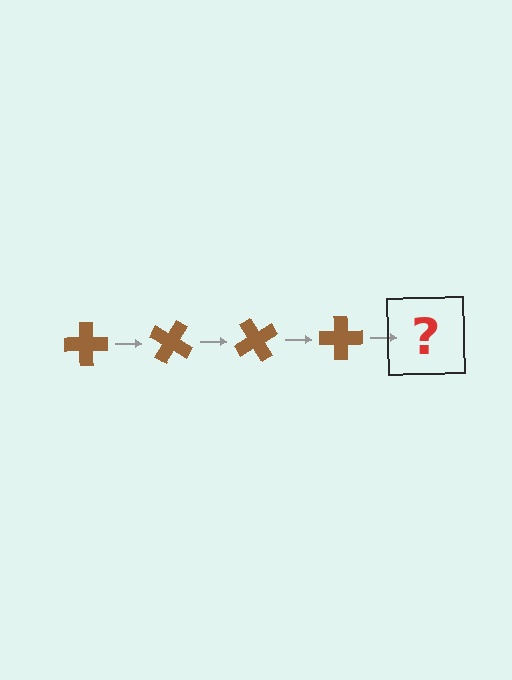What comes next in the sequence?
The next element should be a brown cross rotated 120 degrees.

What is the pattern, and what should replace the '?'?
The pattern is that the cross rotates 30 degrees each step. The '?' should be a brown cross rotated 120 degrees.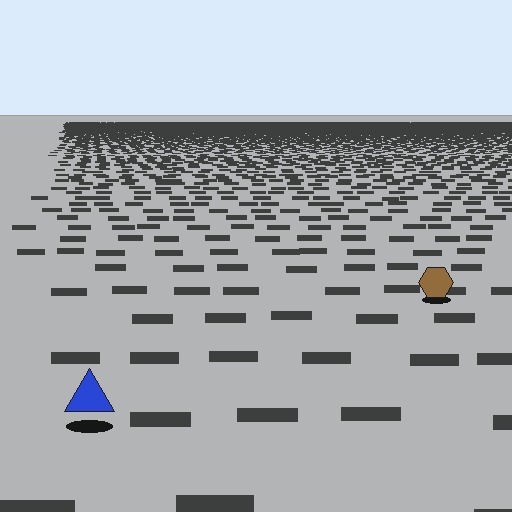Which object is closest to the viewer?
The blue triangle is closest. The texture marks near it are larger and more spread out.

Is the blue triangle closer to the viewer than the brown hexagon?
Yes. The blue triangle is closer — you can tell from the texture gradient: the ground texture is coarser near it.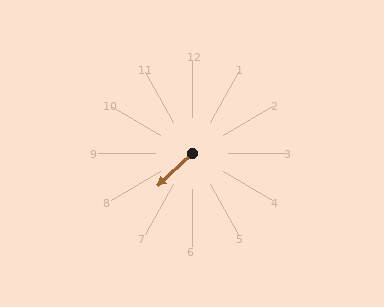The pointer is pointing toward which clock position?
Roughly 8 o'clock.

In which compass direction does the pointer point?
Southwest.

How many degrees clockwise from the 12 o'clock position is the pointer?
Approximately 228 degrees.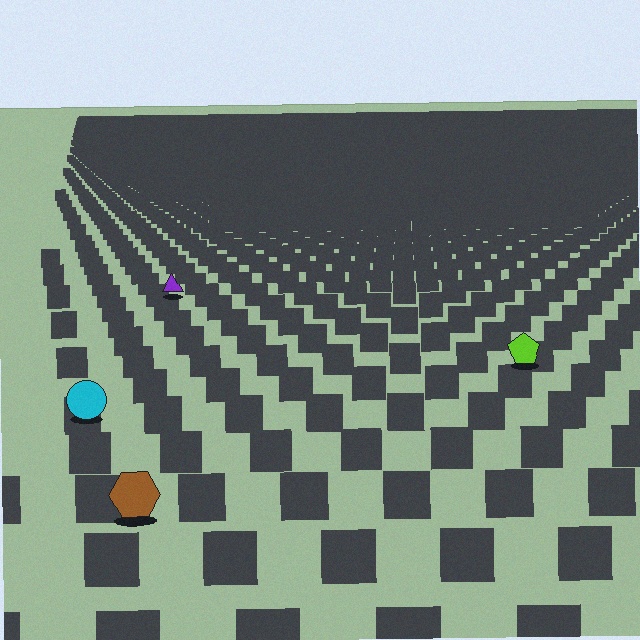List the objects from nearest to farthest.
From nearest to farthest: the brown hexagon, the cyan circle, the lime pentagon, the purple triangle.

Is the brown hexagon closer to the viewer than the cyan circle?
Yes. The brown hexagon is closer — you can tell from the texture gradient: the ground texture is coarser near it.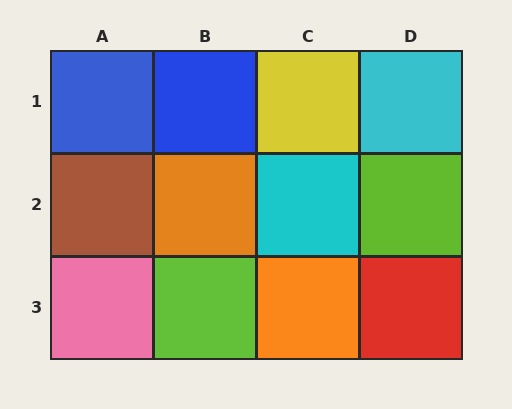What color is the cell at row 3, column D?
Red.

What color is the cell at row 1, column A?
Blue.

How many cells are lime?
2 cells are lime.